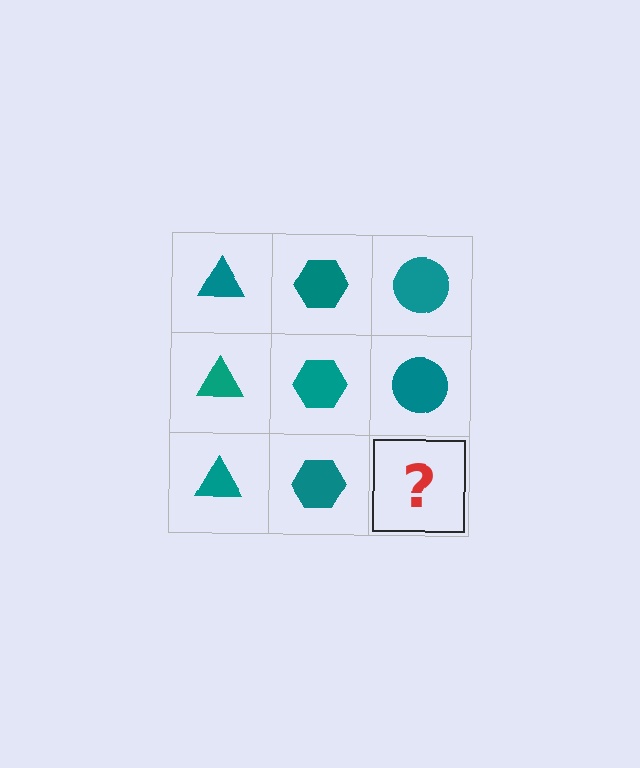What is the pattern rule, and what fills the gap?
The rule is that each column has a consistent shape. The gap should be filled with a teal circle.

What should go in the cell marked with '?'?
The missing cell should contain a teal circle.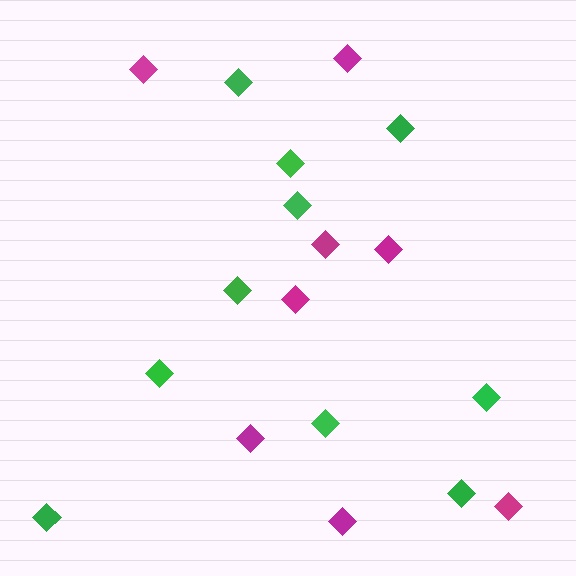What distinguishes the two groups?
There are 2 groups: one group of magenta diamonds (8) and one group of green diamonds (10).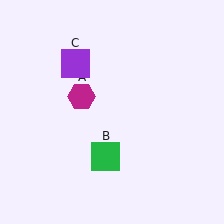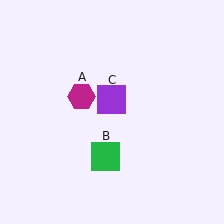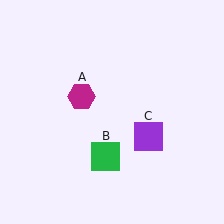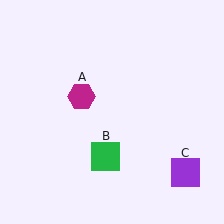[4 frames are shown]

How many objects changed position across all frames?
1 object changed position: purple square (object C).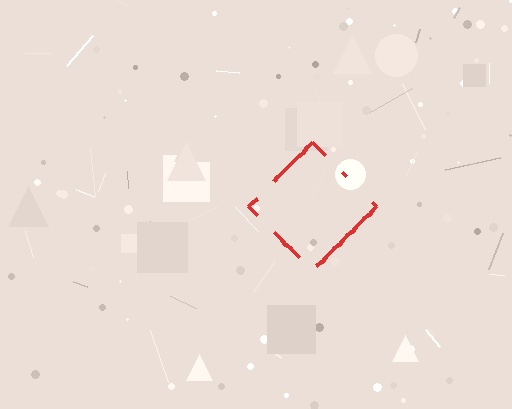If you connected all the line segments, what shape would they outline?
They would outline a diamond.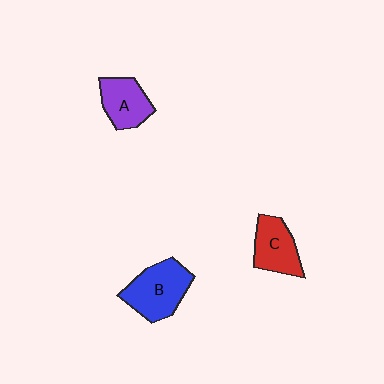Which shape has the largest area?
Shape B (blue).